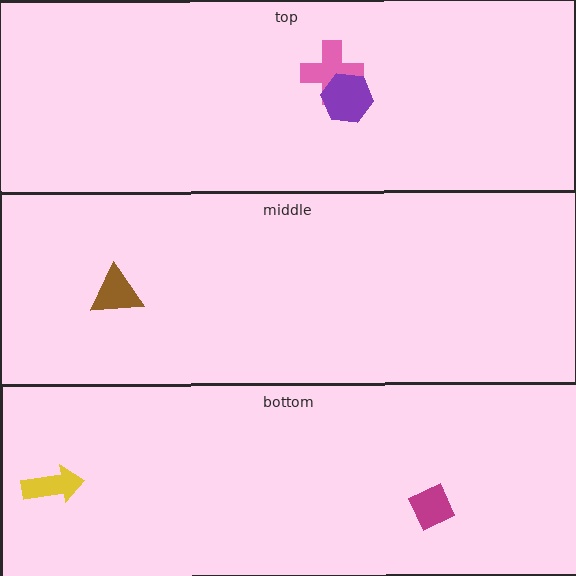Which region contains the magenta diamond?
The bottom region.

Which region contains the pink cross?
The top region.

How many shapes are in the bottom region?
2.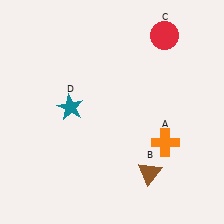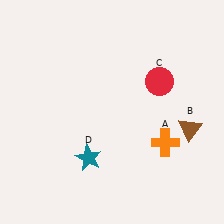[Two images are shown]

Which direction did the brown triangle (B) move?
The brown triangle (B) moved up.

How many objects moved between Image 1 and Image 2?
3 objects moved between the two images.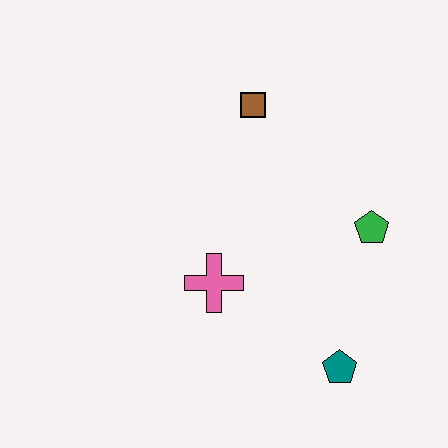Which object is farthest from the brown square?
The teal pentagon is farthest from the brown square.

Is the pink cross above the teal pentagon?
Yes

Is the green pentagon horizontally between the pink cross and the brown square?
No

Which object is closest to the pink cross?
The teal pentagon is closest to the pink cross.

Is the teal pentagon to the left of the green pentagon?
Yes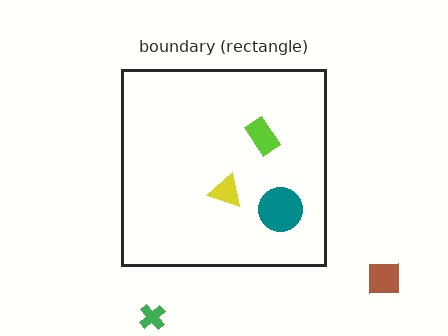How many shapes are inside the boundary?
3 inside, 2 outside.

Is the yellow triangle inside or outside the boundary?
Inside.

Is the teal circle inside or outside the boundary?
Inside.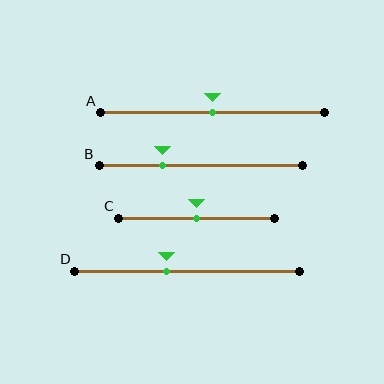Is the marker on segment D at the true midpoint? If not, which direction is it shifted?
No, the marker on segment D is shifted to the left by about 9% of the segment length.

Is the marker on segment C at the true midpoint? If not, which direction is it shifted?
Yes, the marker on segment C is at the true midpoint.